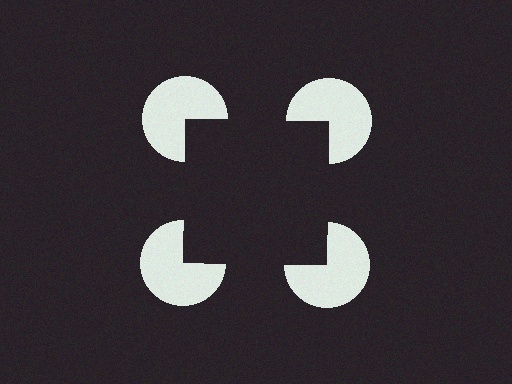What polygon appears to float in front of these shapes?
An illusory square — its edges are inferred from the aligned wedge cuts in the pac-man discs, not physically drawn.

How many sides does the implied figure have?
4 sides.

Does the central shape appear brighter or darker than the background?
It typically appears slightly darker than the background, even though no actual brightness change is drawn.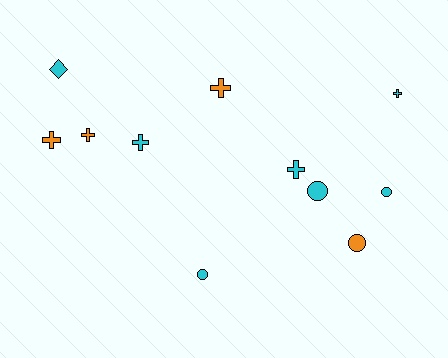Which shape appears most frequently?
Cross, with 6 objects.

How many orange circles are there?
There is 1 orange circle.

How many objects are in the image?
There are 11 objects.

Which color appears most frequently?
Cyan, with 7 objects.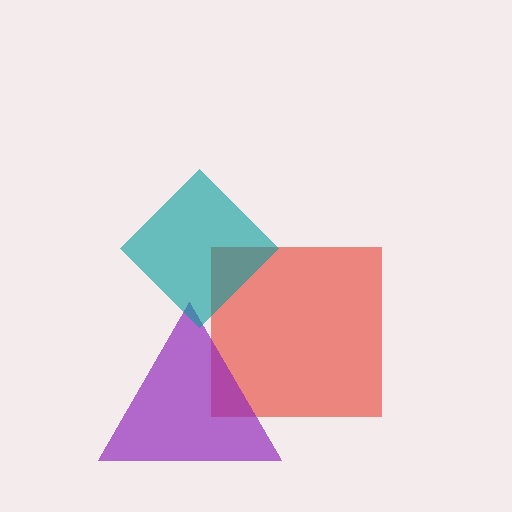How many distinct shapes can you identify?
There are 3 distinct shapes: a red square, a purple triangle, a teal diamond.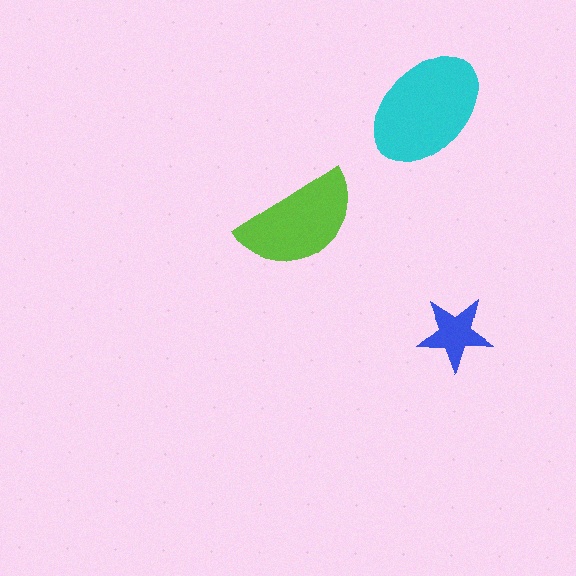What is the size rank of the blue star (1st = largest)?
3rd.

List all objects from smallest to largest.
The blue star, the lime semicircle, the cyan ellipse.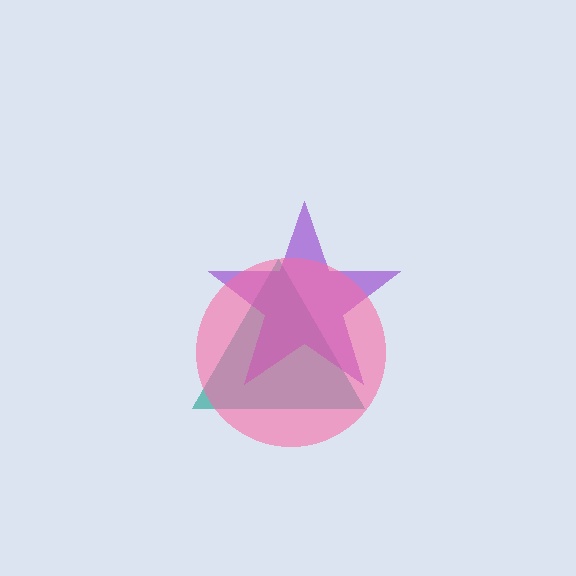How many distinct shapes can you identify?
There are 3 distinct shapes: a teal triangle, a purple star, a pink circle.